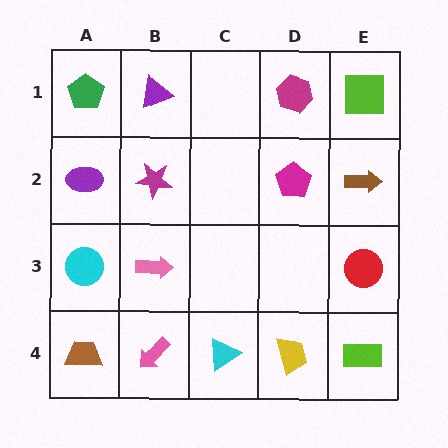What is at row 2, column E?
A brown arrow.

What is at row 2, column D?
A magenta pentagon.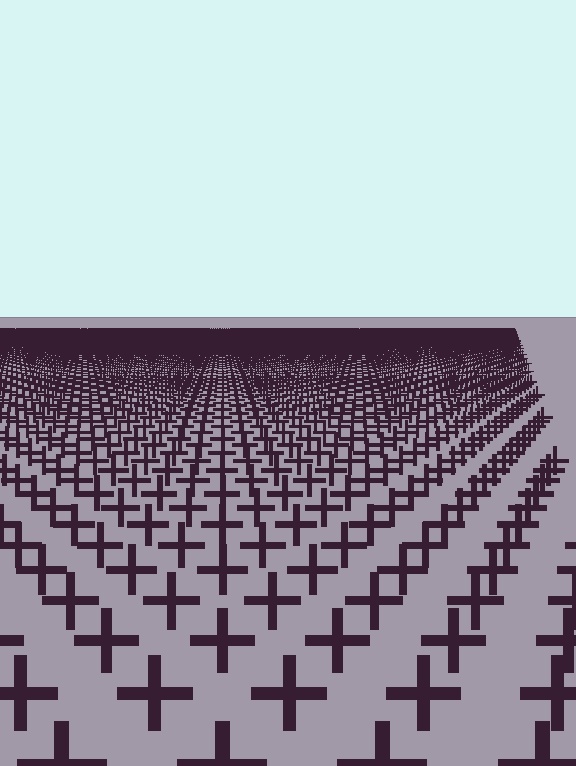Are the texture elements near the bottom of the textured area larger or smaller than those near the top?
Larger. Near the bottom, elements are closer to the viewer and appear at a bigger on-screen size.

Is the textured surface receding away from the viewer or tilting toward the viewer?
The surface is receding away from the viewer. Texture elements get smaller and denser toward the top.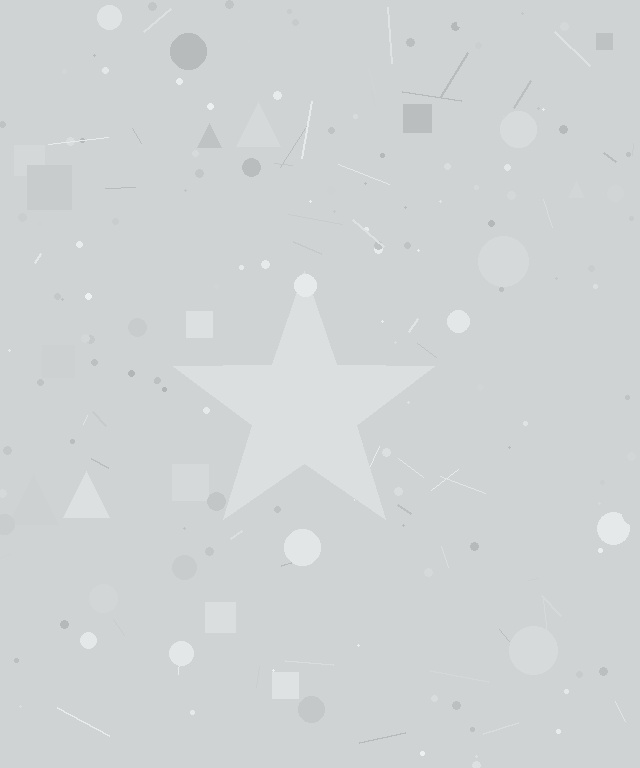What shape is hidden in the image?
A star is hidden in the image.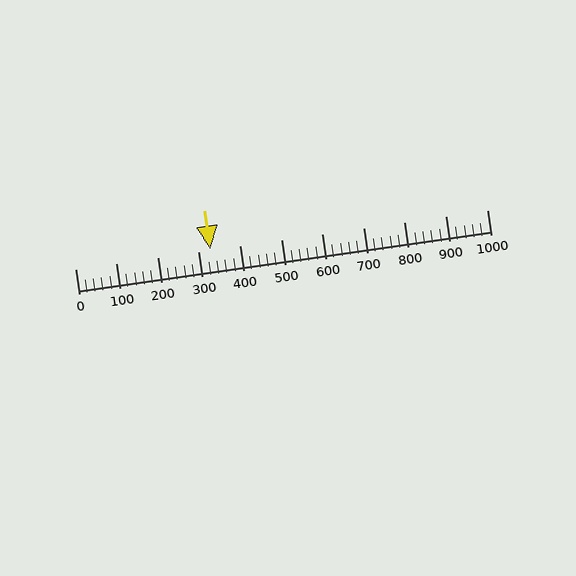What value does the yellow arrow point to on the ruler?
The yellow arrow points to approximately 328.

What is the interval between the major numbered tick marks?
The major tick marks are spaced 100 units apart.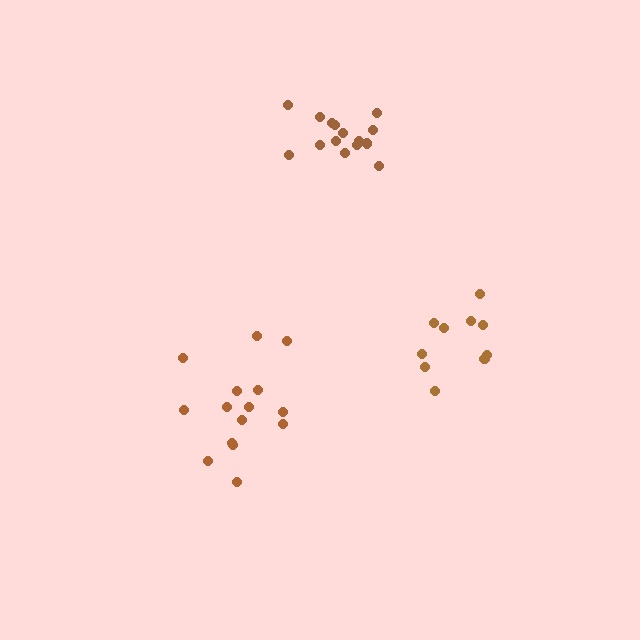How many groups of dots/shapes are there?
There are 3 groups.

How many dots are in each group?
Group 1: 10 dots, Group 2: 15 dots, Group 3: 15 dots (40 total).